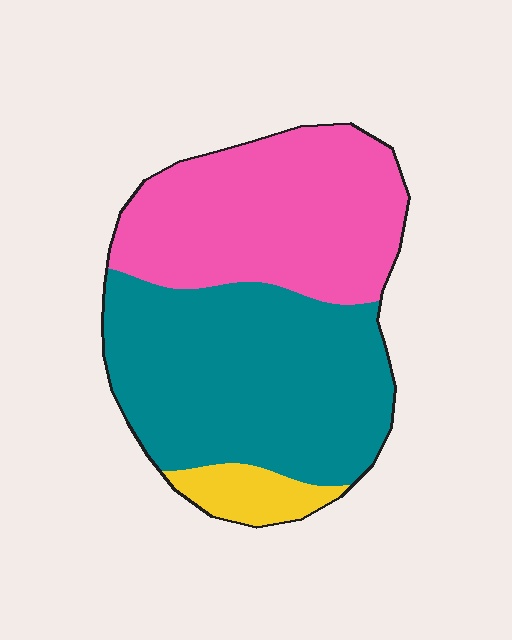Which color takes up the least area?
Yellow, at roughly 5%.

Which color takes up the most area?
Teal, at roughly 50%.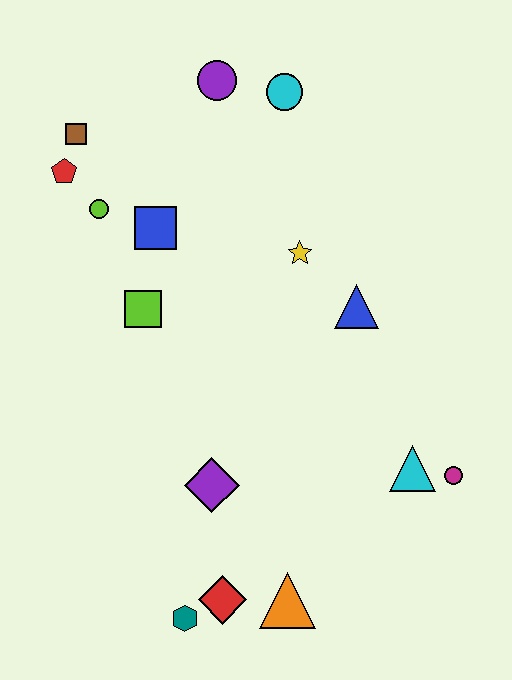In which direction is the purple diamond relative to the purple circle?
The purple diamond is below the purple circle.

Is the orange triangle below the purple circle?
Yes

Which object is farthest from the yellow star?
The teal hexagon is farthest from the yellow star.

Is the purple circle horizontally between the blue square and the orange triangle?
Yes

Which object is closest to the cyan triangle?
The magenta circle is closest to the cyan triangle.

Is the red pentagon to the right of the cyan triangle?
No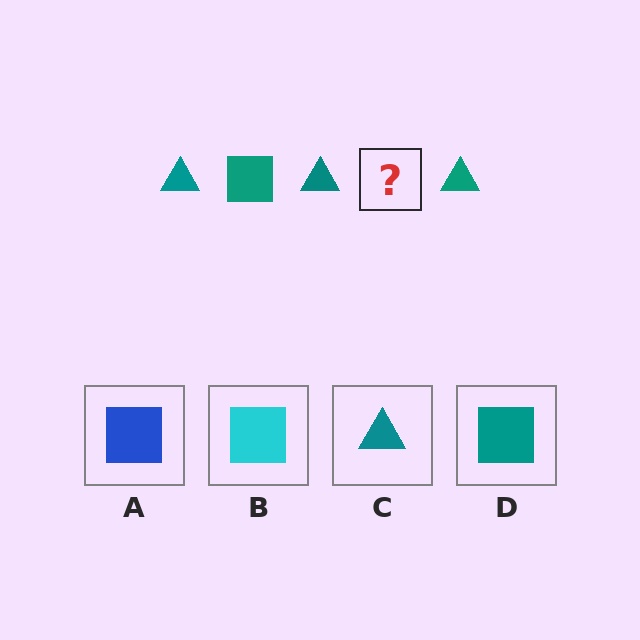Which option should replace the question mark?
Option D.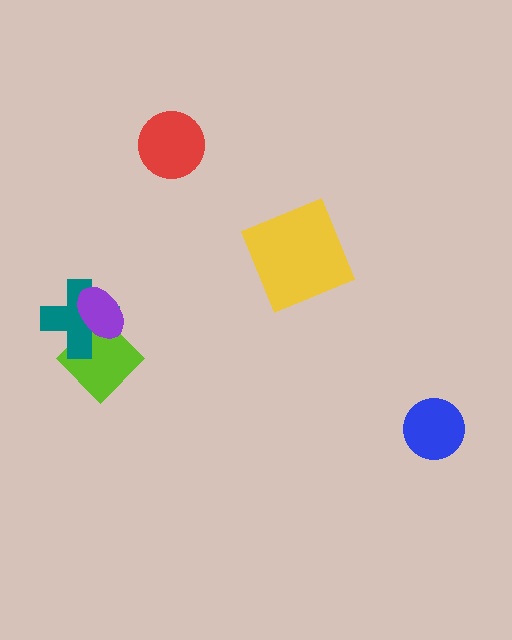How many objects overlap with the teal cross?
2 objects overlap with the teal cross.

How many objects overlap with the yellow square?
0 objects overlap with the yellow square.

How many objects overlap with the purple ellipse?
2 objects overlap with the purple ellipse.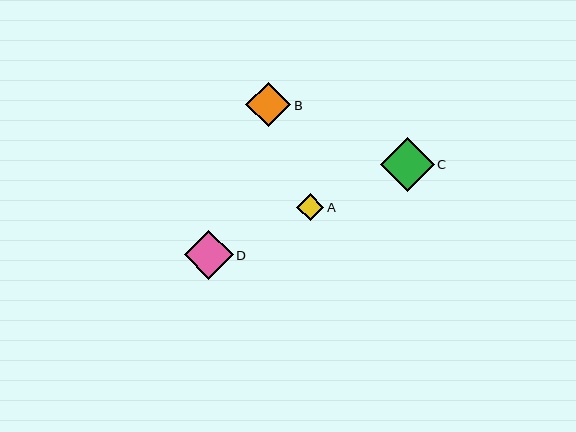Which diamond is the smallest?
Diamond A is the smallest with a size of approximately 27 pixels.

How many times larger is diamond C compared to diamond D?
Diamond C is approximately 1.1 times the size of diamond D.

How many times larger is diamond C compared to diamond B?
Diamond C is approximately 1.2 times the size of diamond B.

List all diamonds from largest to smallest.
From largest to smallest: C, D, B, A.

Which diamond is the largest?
Diamond C is the largest with a size of approximately 54 pixels.